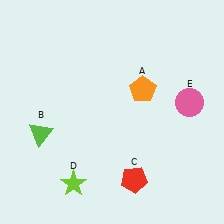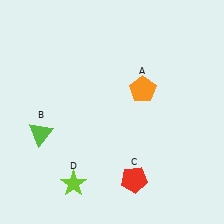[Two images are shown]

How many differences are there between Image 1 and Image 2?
There is 1 difference between the two images.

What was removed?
The pink circle (E) was removed in Image 2.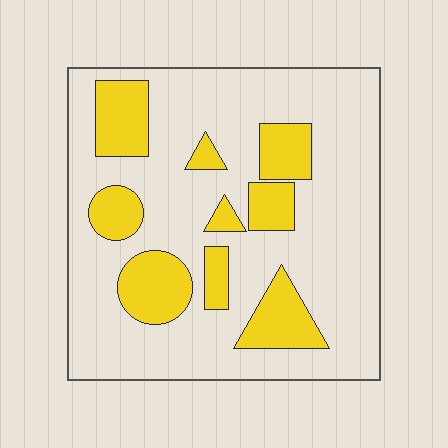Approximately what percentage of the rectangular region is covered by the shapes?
Approximately 25%.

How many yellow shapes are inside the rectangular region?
9.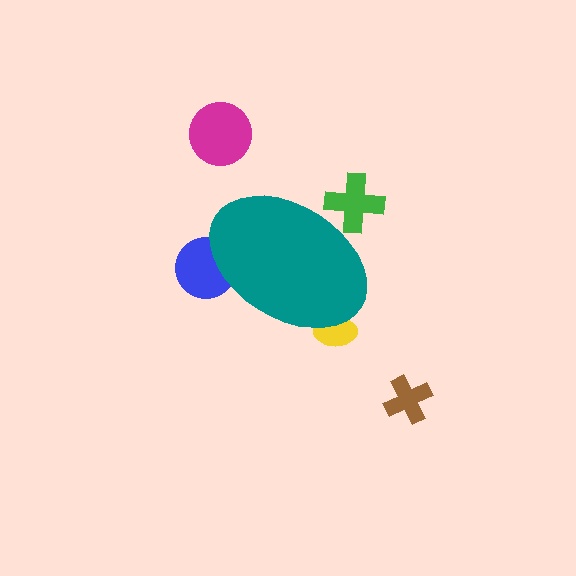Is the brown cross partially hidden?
No, the brown cross is fully visible.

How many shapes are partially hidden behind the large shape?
3 shapes are partially hidden.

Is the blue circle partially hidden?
Yes, the blue circle is partially hidden behind the teal ellipse.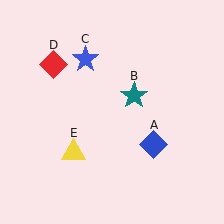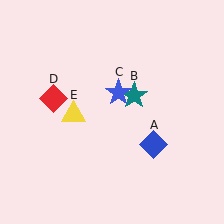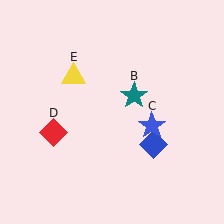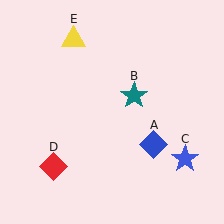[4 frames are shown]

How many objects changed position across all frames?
3 objects changed position: blue star (object C), red diamond (object D), yellow triangle (object E).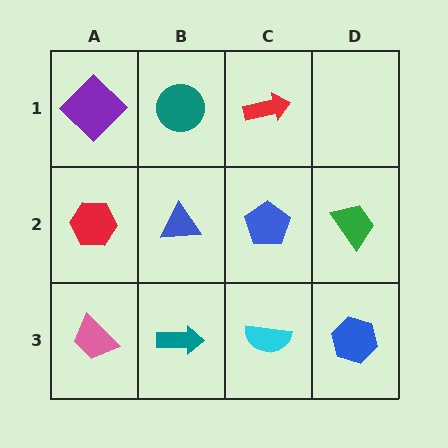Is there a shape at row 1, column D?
No, that cell is empty.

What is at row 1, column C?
A red arrow.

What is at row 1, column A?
A purple diamond.